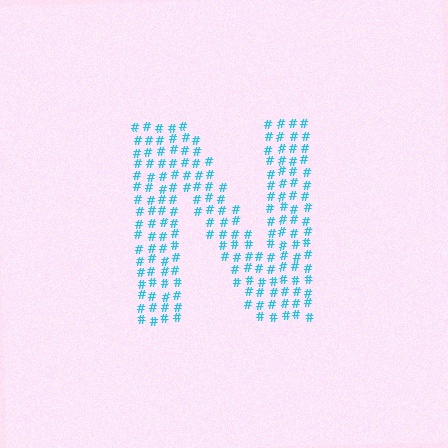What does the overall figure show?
The overall figure shows the letter N.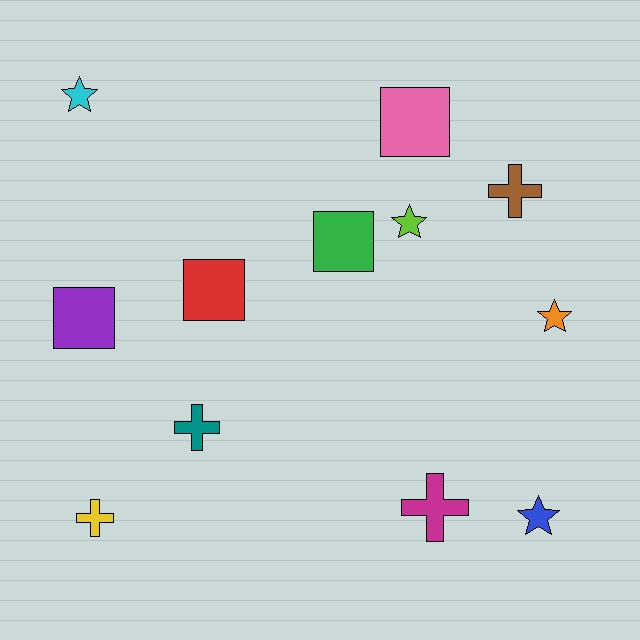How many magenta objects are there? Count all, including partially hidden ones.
There is 1 magenta object.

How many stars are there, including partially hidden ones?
There are 4 stars.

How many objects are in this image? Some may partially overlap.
There are 12 objects.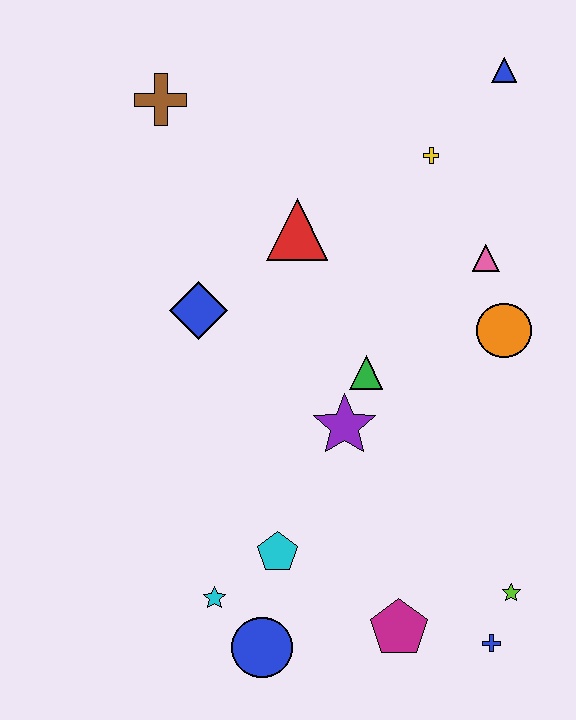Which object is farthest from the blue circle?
The blue triangle is farthest from the blue circle.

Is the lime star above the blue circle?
Yes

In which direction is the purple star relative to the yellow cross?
The purple star is below the yellow cross.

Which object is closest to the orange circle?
The pink triangle is closest to the orange circle.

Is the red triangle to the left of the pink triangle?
Yes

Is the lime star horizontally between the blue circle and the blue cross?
No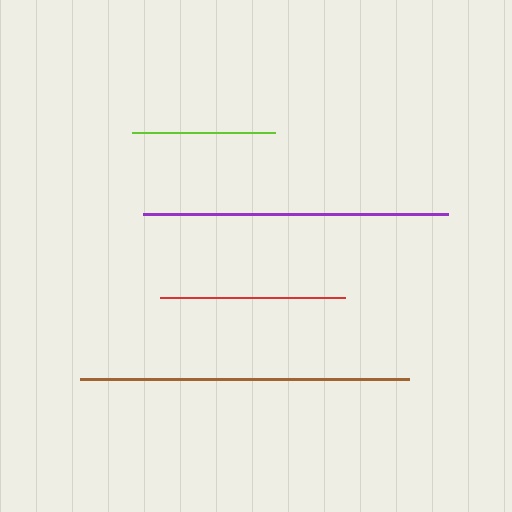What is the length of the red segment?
The red segment is approximately 185 pixels long.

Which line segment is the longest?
The brown line is the longest at approximately 328 pixels.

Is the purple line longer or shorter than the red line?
The purple line is longer than the red line.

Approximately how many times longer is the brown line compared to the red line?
The brown line is approximately 1.8 times the length of the red line.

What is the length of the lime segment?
The lime segment is approximately 143 pixels long.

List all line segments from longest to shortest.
From longest to shortest: brown, purple, red, lime.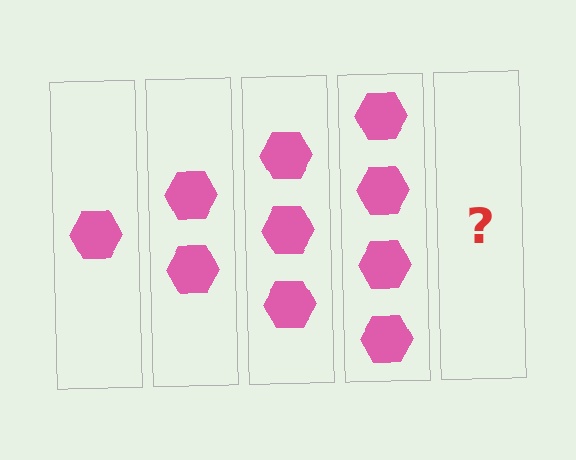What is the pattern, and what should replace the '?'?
The pattern is that each step adds one more hexagon. The '?' should be 5 hexagons.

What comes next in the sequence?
The next element should be 5 hexagons.